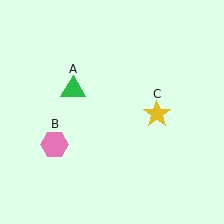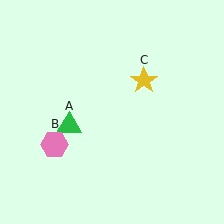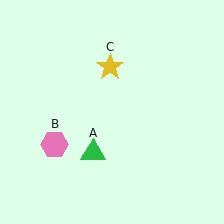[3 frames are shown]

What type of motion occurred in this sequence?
The green triangle (object A), yellow star (object C) rotated counterclockwise around the center of the scene.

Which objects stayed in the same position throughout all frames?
Pink hexagon (object B) remained stationary.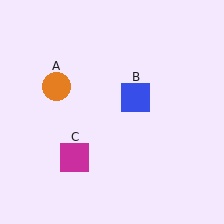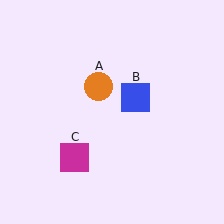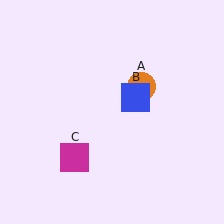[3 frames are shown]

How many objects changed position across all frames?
1 object changed position: orange circle (object A).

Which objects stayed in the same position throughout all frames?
Blue square (object B) and magenta square (object C) remained stationary.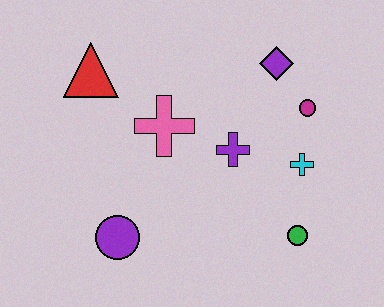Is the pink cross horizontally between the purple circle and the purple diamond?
Yes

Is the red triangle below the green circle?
No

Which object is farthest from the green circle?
The red triangle is farthest from the green circle.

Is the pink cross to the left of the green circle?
Yes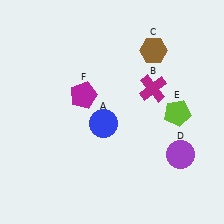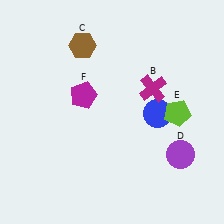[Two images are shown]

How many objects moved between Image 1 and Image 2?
2 objects moved between the two images.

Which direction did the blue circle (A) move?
The blue circle (A) moved right.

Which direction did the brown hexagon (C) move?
The brown hexagon (C) moved left.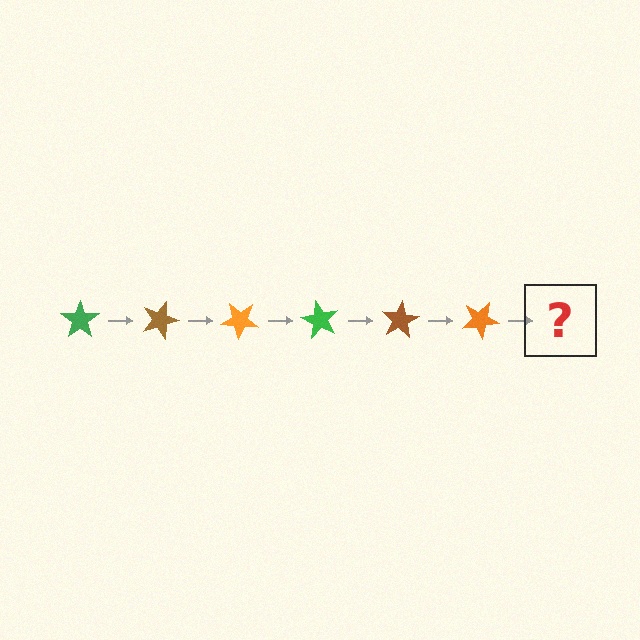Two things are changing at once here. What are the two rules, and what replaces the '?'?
The two rules are that it rotates 20 degrees each step and the color cycles through green, brown, and orange. The '?' should be a green star, rotated 120 degrees from the start.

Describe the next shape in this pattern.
It should be a green star, rotated 120 degrees from the start.